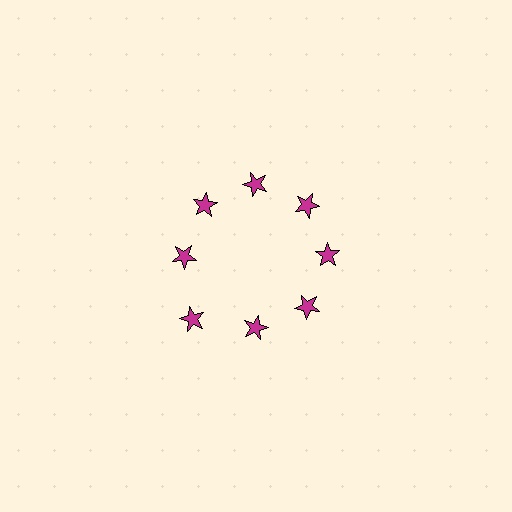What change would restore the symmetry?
The symmetry would be restored by moving it inward, back onto the ring so that all 8 stars sit at equal angles and equal distance from the center.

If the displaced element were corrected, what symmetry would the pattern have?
It would have 8-fold rotational symmetry — the pattern would map onto itself every 45 degrees.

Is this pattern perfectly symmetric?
No. The 8 magenta stars are arranged in a ring, but one element near the 8 o'clock position is pushed outward from the center, breaking the 8-fold rotational symmetry.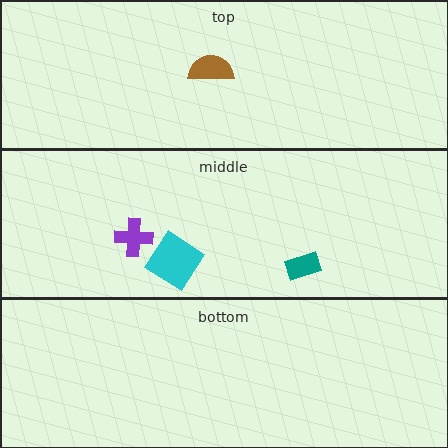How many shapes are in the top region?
1.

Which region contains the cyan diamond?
The middle region.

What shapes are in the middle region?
The purple cross, the teal rectangle, the cyan diamond.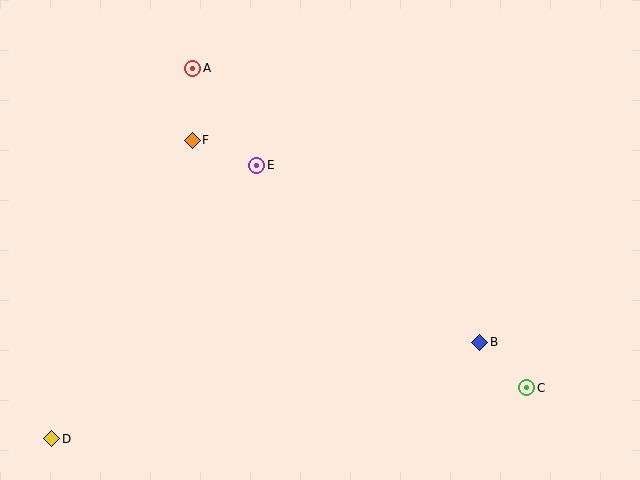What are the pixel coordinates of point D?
Point D is at (52, 439).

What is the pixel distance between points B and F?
The distance between B and F is 352 pixels.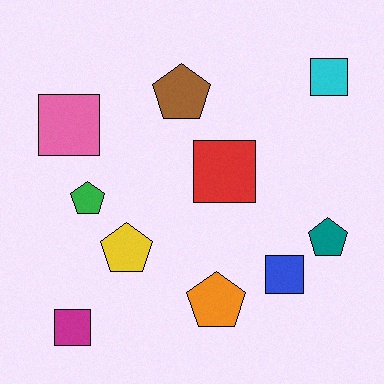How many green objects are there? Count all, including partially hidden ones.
There is 1 green object.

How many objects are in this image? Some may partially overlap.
There are 10 objects.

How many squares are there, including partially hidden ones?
There are 5 squares.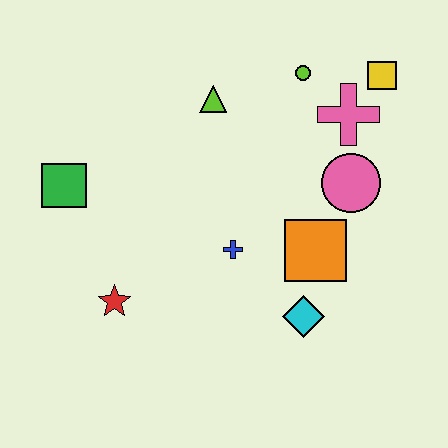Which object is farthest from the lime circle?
The red star is farthest from the lime circle.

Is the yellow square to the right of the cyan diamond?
Yes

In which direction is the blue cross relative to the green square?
The blue cross is to the right of the green square.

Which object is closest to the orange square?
The cyan diamond is closest to the orange square.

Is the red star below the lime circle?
Yes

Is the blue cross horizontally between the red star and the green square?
No